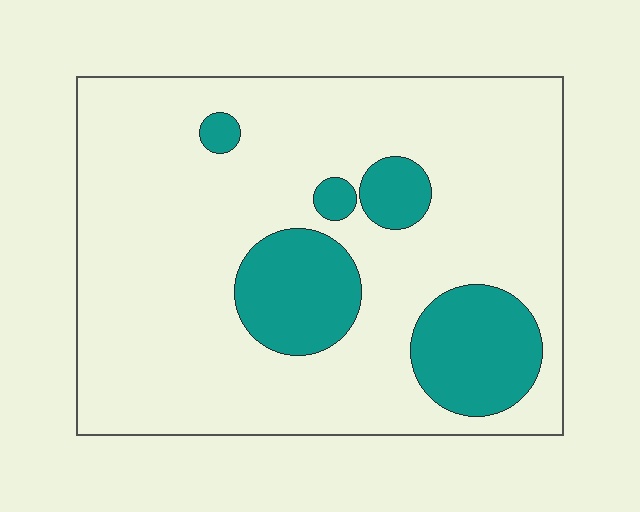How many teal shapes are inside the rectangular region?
5.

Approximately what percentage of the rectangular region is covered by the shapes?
Approximately 20%.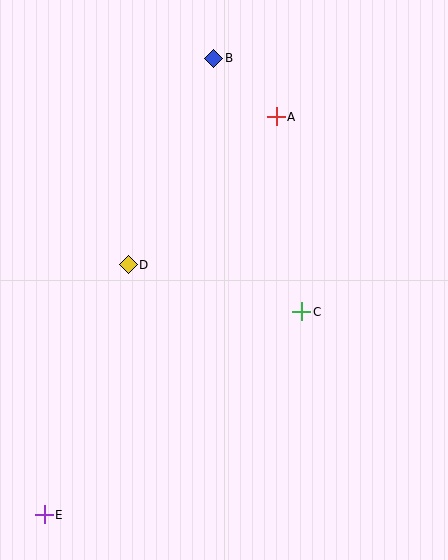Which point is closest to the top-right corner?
Point A is closest to the top-right corner.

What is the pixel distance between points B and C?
The distance between B and C is 269 pixels.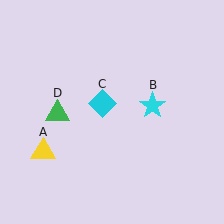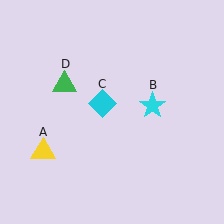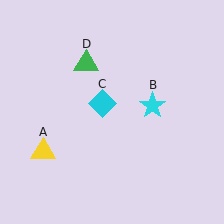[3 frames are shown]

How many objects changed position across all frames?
1 object changed position: green triangle (object D).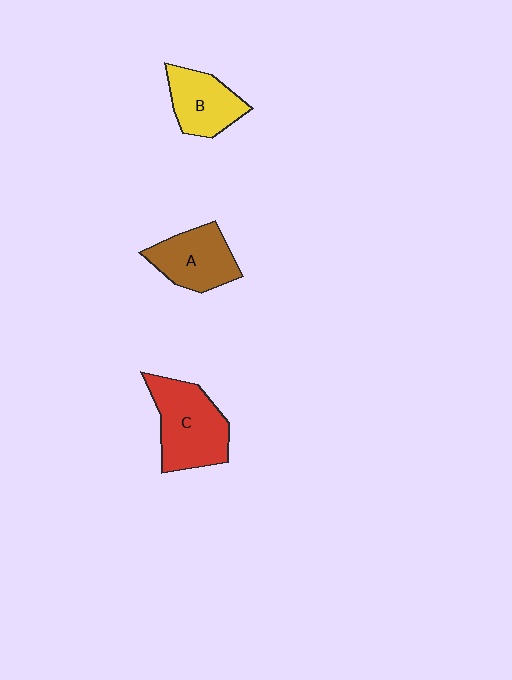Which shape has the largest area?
Shape C (red).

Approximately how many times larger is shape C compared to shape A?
Approximately 1.3 times.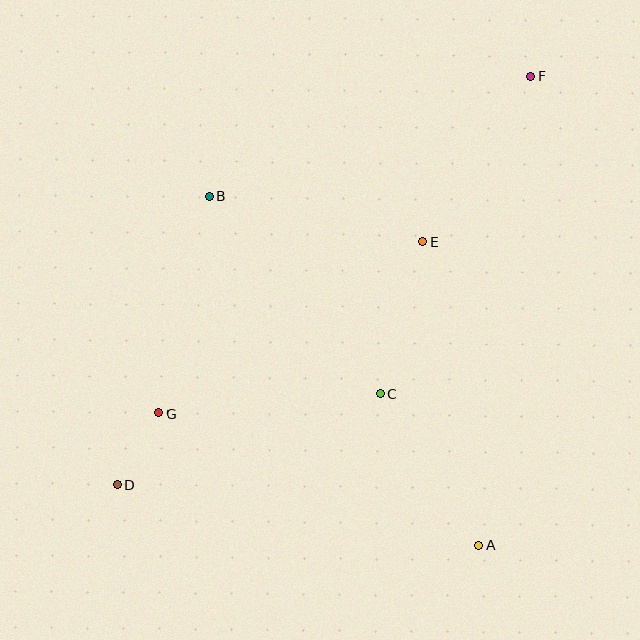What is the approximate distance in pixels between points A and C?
The distance between A and C is approximately 180 pixels.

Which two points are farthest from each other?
Points D and F are farthest from each other.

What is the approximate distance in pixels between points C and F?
The distance between C and F is approximately 351 pixels.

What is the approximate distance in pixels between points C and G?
The distance between C and G is approximately 222 pixels.